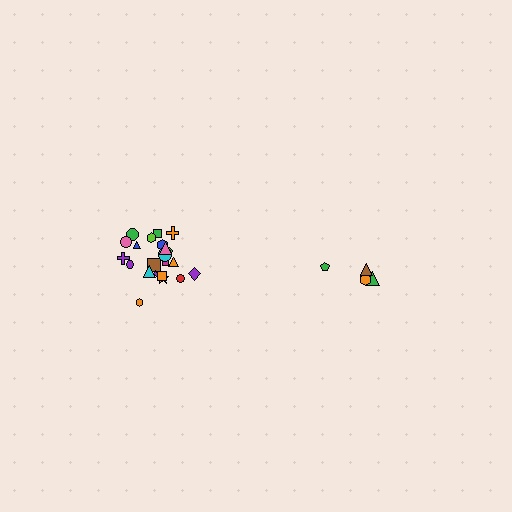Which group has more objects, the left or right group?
The left group.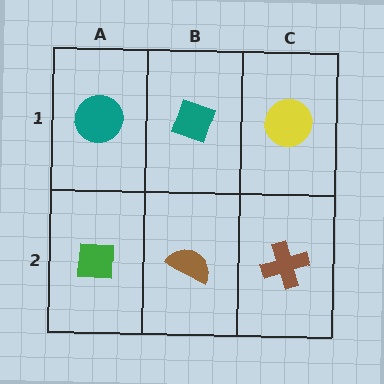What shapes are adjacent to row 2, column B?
A teal diamond (row 1, column B), a green square (row 2, column A), a brown cross (row 2, column C).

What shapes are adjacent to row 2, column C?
A yellow circle (row 1, column C), a brown semicircle (row 2, column B).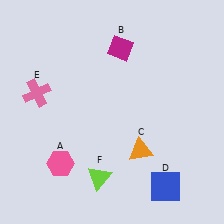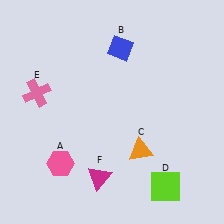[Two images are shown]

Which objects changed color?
B changed from magenta to blue. D changed from blue to lime. F changed from lime to magenta.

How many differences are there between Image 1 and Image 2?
There are 3 differences between the two images.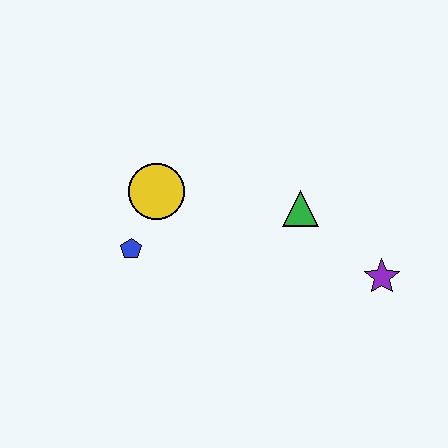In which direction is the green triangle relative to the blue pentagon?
The green triangle is to the right of the blue pentagon.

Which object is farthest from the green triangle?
The blue pentagon is farthest from the green triangle.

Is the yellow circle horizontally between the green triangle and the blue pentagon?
Yes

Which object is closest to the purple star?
The green triangle is closest to the purple star.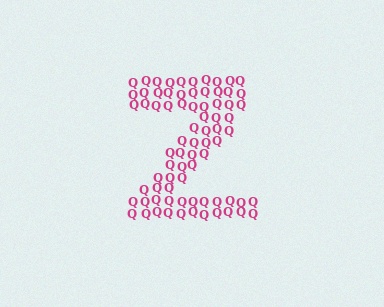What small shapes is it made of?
It is made of small letter Q's.